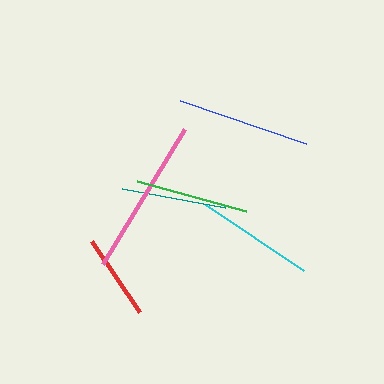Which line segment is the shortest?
The red line is the shortest at approximately 86 pixels.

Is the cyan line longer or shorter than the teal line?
The cyan line is longer than the teal line.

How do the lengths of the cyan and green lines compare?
The cyan and green lines are approximately the same length.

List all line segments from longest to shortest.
From longest to shortest: pink, blue, cyan, green, teal, red.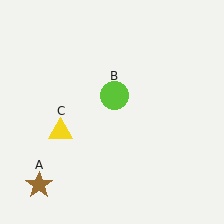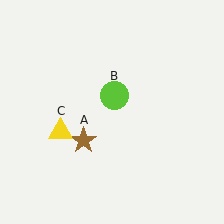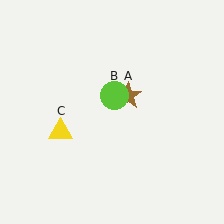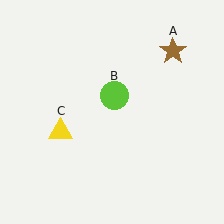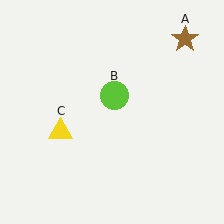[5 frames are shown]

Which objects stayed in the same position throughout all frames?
Lime circle (object B) and yellow triangle (object C) remained stationary.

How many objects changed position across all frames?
1 object changed position: brown star (object A).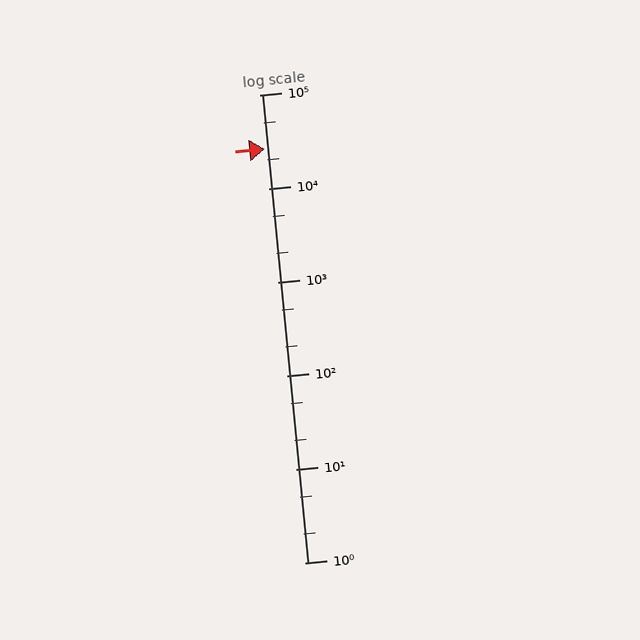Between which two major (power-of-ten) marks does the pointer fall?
The pointer is between 10000 and 100000.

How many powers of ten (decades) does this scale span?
The scale spans 5 decades, from 1 to 100000.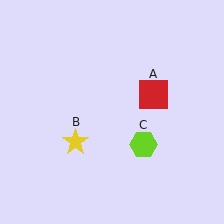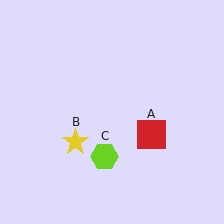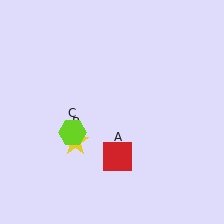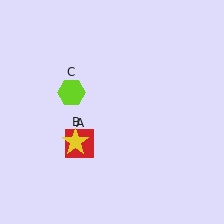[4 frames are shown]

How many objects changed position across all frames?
2 objects changed position: red square (object A), lime hexagon (object C).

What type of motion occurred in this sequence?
The red square (object A), lime hexagon (object C) rotated clockwise around the center of the scene.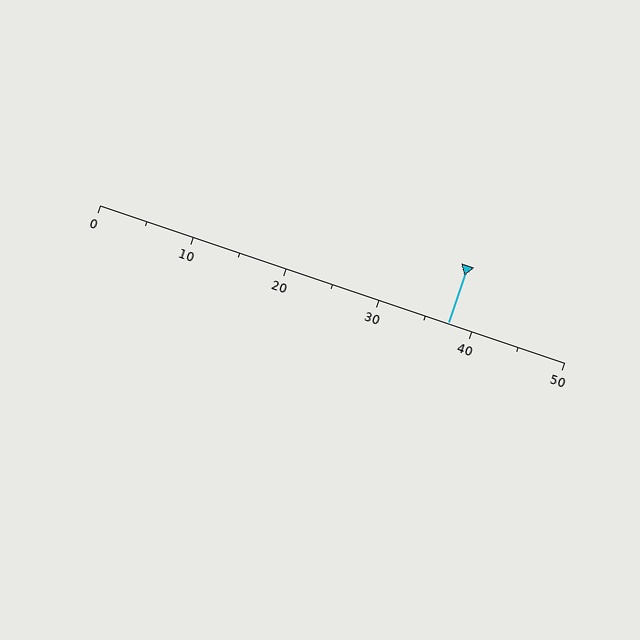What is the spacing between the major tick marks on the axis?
The major ticks are spaced 10 apart.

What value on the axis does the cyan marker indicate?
The marker indicates approximately 37.5.